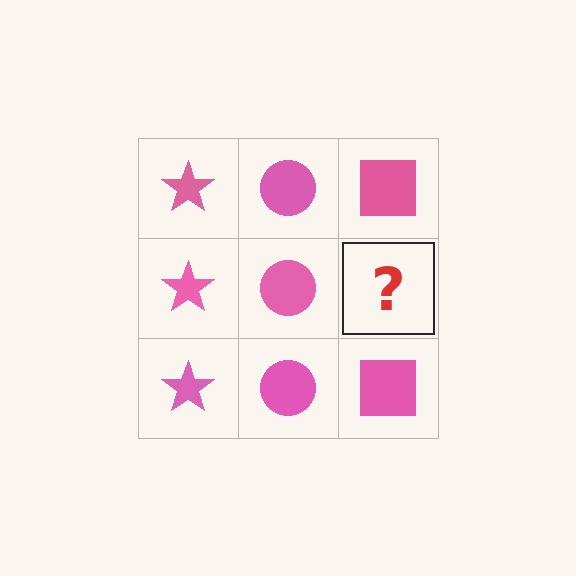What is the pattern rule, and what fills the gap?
The rule is that each column has a consistent shape. The gap should be filled with a pink square.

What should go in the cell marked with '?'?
The missing cell should contain a pink square.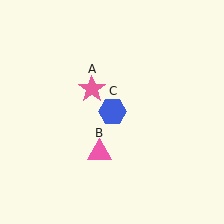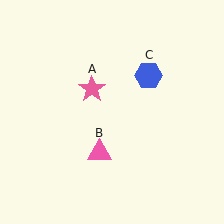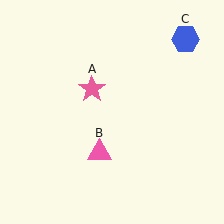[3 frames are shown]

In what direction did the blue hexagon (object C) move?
The blue hexagon (object C) moved up and to the right.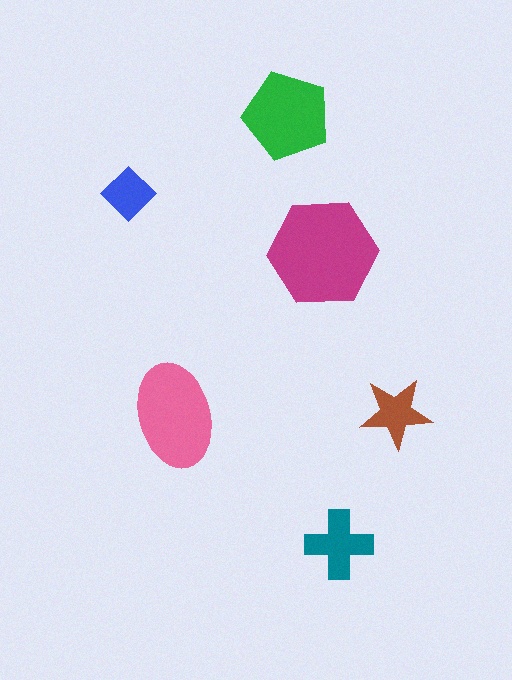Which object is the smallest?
The blue diamond.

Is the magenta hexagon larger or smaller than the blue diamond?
Larger.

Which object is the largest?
The magenta hexagon.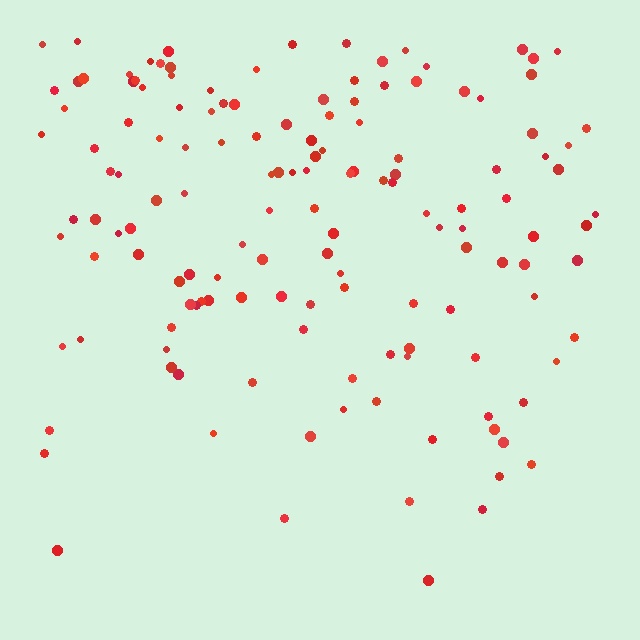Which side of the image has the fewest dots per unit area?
The bottom.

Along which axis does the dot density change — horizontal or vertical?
Vertical.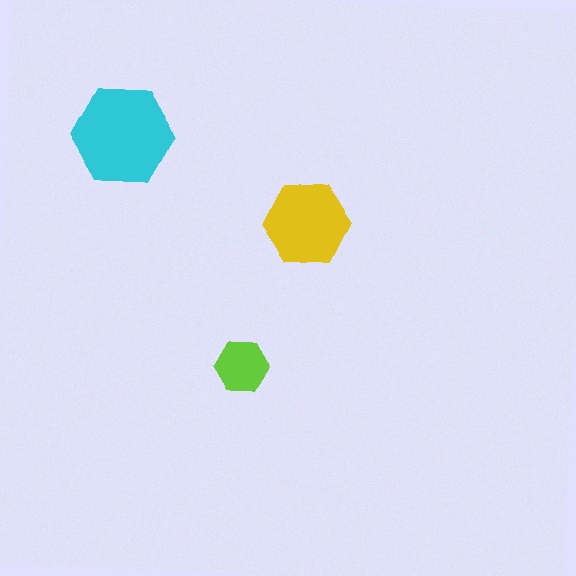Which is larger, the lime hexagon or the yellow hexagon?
The yellow one.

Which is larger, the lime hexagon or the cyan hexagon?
The cyan one.